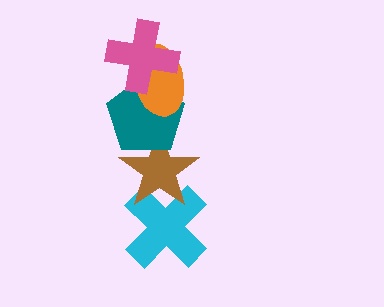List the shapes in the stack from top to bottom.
From top to bottom: the pink cross, the orange ellipse, the teal pentagon, the brown star, the cyan cross.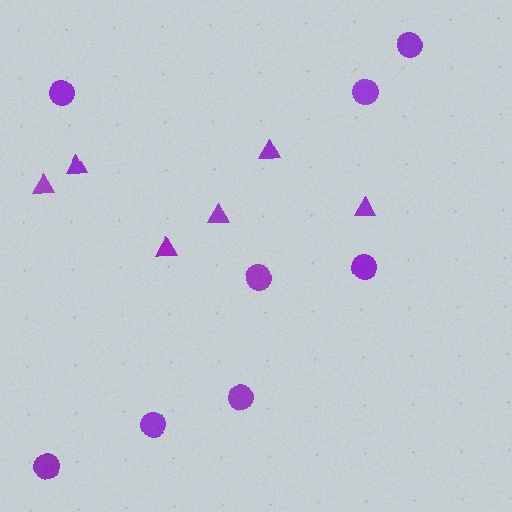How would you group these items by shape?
There are 2 groups: one group of circles (8) and one group of triangles (6).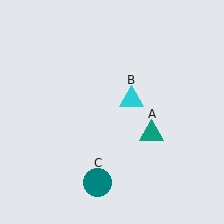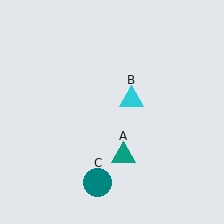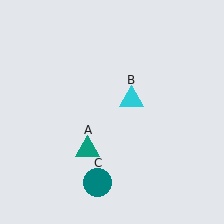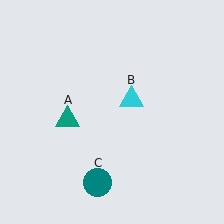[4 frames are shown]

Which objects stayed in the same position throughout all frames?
Cyan triangle (object B) and teal circle (object C) remained stationary.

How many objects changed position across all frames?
1 object changed position: teal triangle (object A).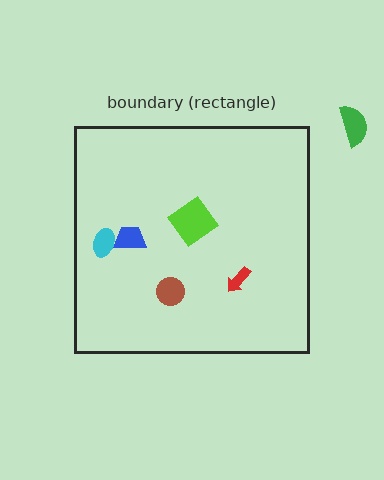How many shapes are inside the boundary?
5 inside, 1 outside.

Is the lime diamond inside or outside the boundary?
Inside.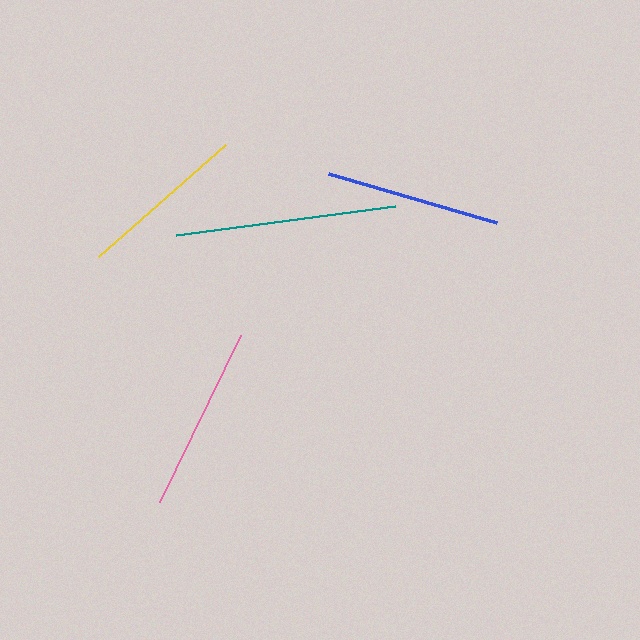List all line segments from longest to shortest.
From longest to shortest: teal, pink, blue, yellow.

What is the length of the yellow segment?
The yellow segment is approximately 169 pixels long.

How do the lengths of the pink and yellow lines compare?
The pink and yellow lines are approximately the same length.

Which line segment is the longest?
The teal line is the longest at approximately 221 pixels.